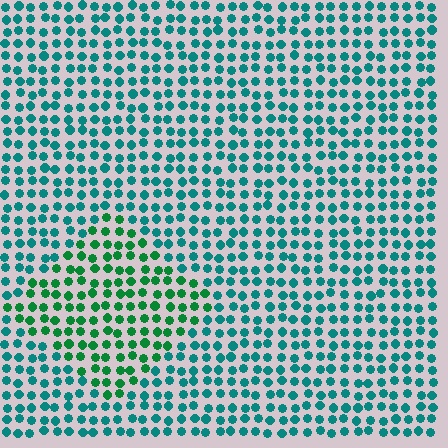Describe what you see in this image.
The image is filled with small teal elements in a uniform arrangement. A diamond-shaped region is visible where the elements are tinted to a slightly different hue, forming a subtle color boundary.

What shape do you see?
I see a diamond.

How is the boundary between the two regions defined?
The boundary is defined purely by a slight shift in hue (about 36 degrees). Spacing, size, and orientation are identical on both sides.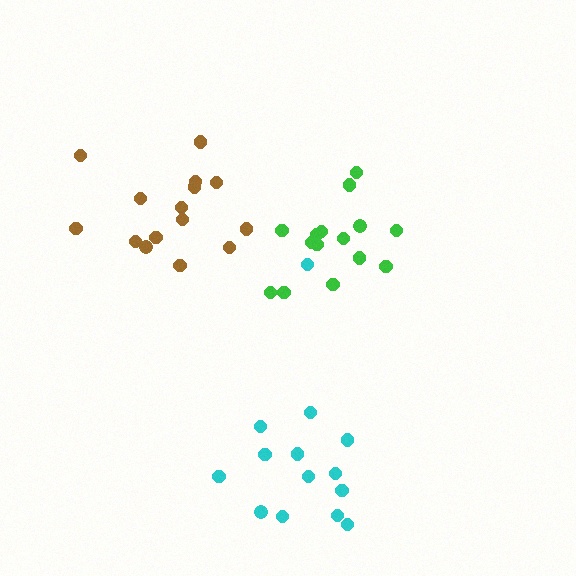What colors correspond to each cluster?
The clusters are colored: cyan, brown, green.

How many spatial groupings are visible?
There are 3 spatial groupings.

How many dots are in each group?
Group 1: 14 dots, Group 2: 15 dots, Group 3: 15 dots (44 total).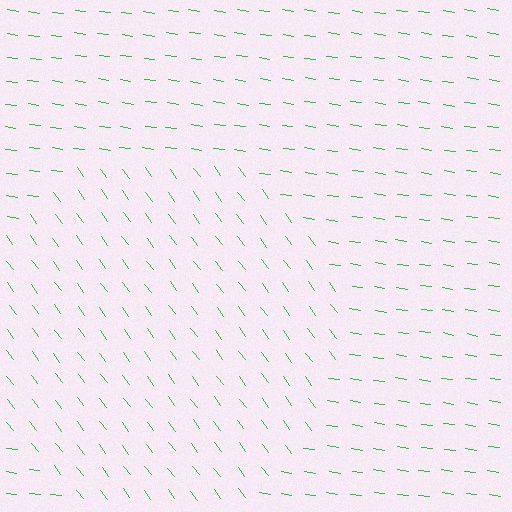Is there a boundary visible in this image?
Yes, there is a texture boundary formed by a change in line orientation.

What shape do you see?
I see a circle.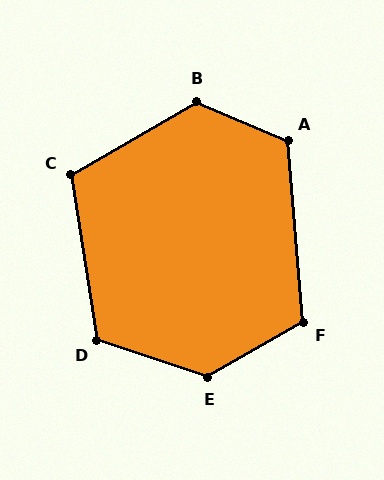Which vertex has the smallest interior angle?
C, at approximately 111 degrees.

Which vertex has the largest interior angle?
E, at approximately 131 degrees.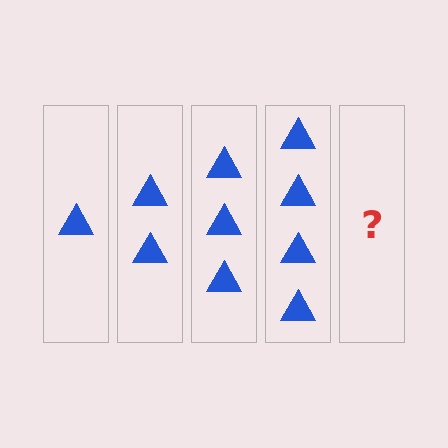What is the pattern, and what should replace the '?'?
The pattern is that each step adds one more triangle. The '?' should be 5 triangles.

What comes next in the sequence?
The next element should be 5 triangles.